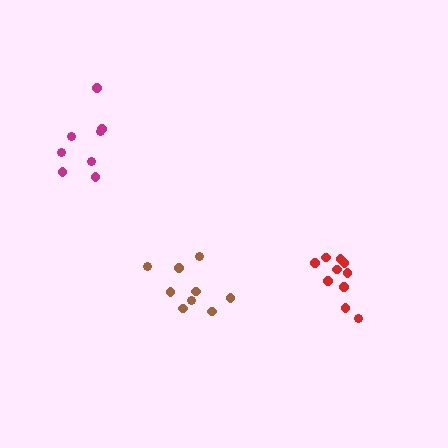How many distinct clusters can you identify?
There are 3 distinct clusters.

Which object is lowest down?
The brown cluster is bottommost.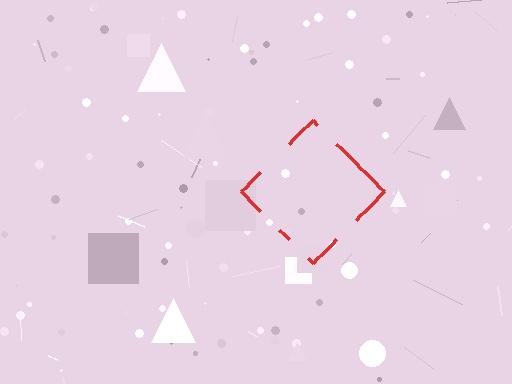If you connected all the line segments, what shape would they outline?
They would outline a diamond.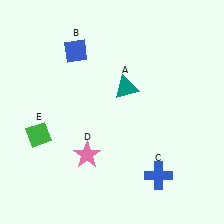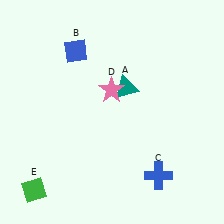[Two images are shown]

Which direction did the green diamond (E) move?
The green diamond (E) moved down.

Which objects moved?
The objects that moved are: the pink star (D), the green diamond (E).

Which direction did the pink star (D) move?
The pink star (D) moved up.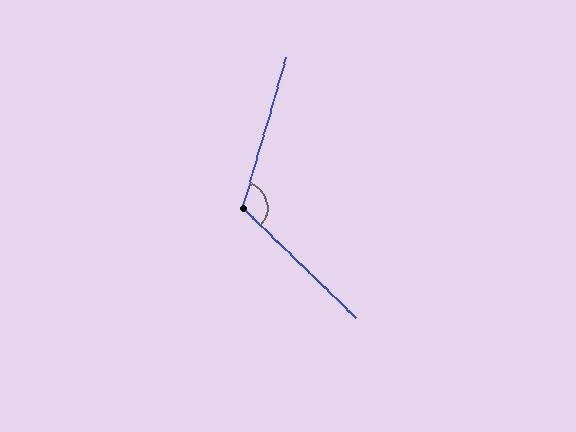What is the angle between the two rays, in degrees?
Approximately 118 degrees.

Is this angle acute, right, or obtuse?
It is obtuse.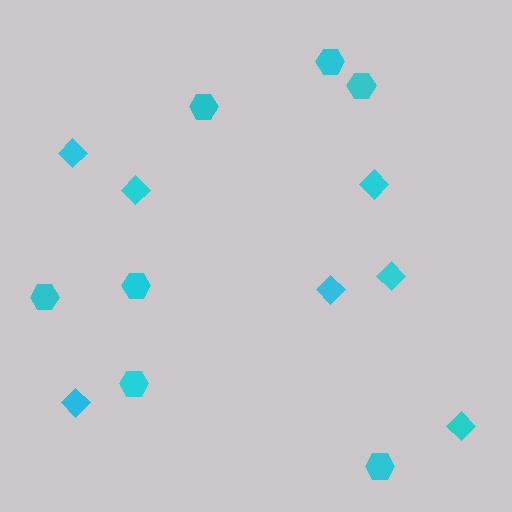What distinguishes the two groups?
There are 2 groups: one group of hexagons (7) and one group of diamonds (7).